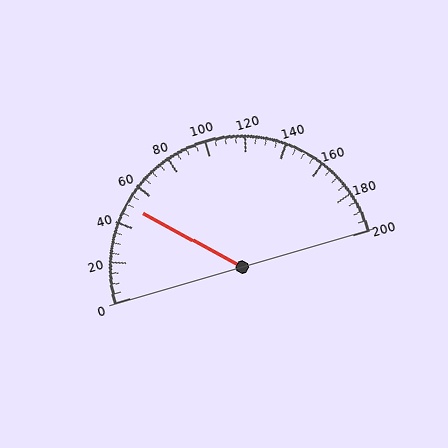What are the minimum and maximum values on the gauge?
The gauge ranges from 0 to 200.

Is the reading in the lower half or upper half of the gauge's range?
The reading is in the lower half of the range (0 to 200).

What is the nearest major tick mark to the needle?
The nearest major tick mark is 40.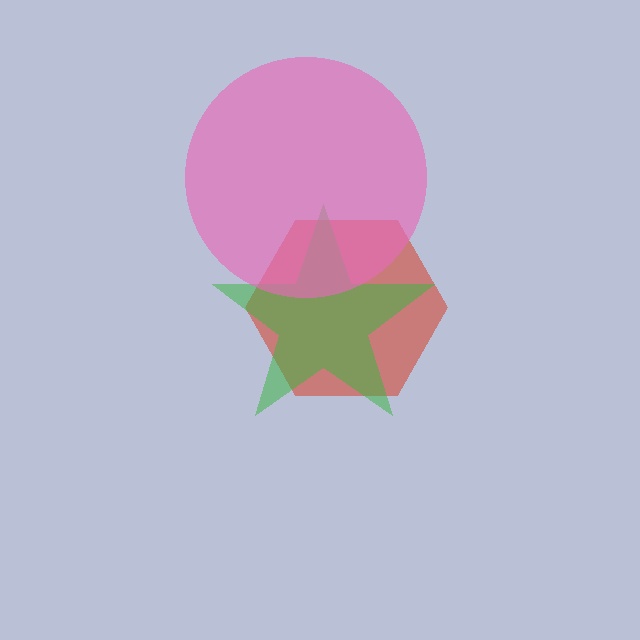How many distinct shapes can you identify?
There are 3 distinct shapes: a red hexagon, a green star, a pink circle.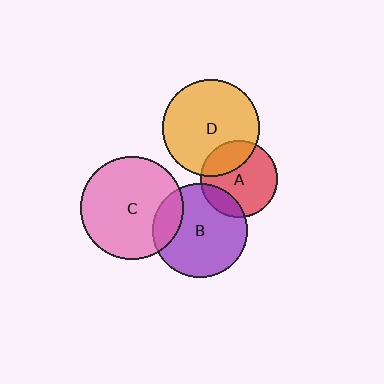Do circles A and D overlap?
Yes.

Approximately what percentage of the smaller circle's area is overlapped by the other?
Approximately 25%.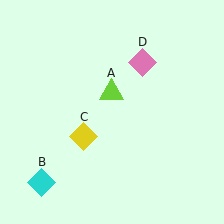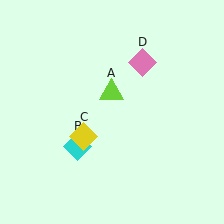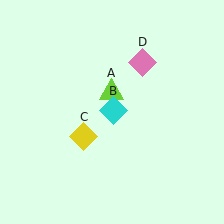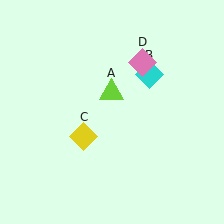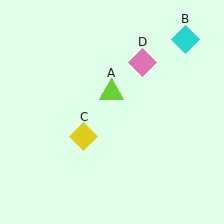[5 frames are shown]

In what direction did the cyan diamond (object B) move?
The cyan diamond (object B) moved up and to the right.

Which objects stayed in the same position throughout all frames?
Lime triangle (object A) and yellow diamond (object C) and pink diamond (object D) remained stationary.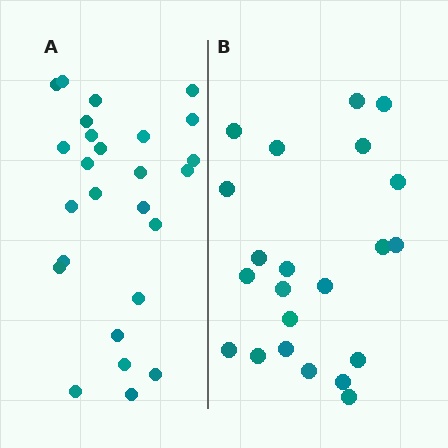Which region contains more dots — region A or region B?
Region A (the left region) has more dots.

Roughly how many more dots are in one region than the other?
Region A has about 4 more dots than region B.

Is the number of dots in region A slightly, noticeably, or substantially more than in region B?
Region A has only slightly more — the two regions are fairly close. The ratio is roughly 1.2 to 1.